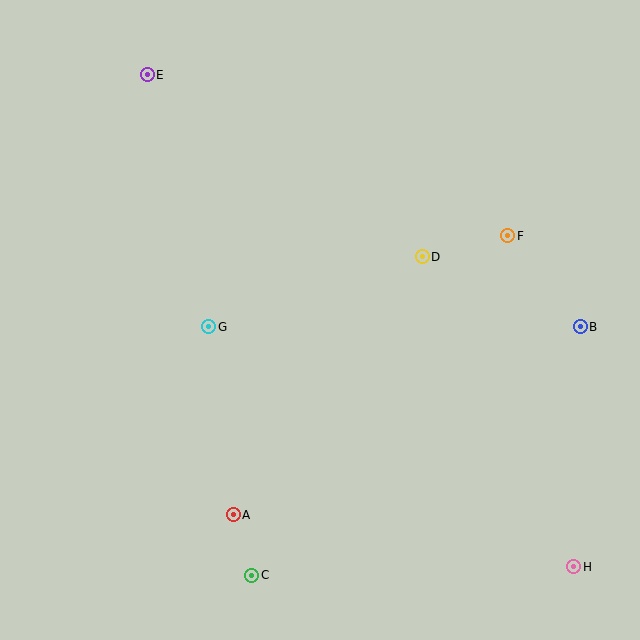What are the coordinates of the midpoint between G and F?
The midpoint between G and F is at (358, 281).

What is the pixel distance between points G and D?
The distance between G and D is 225 pixels.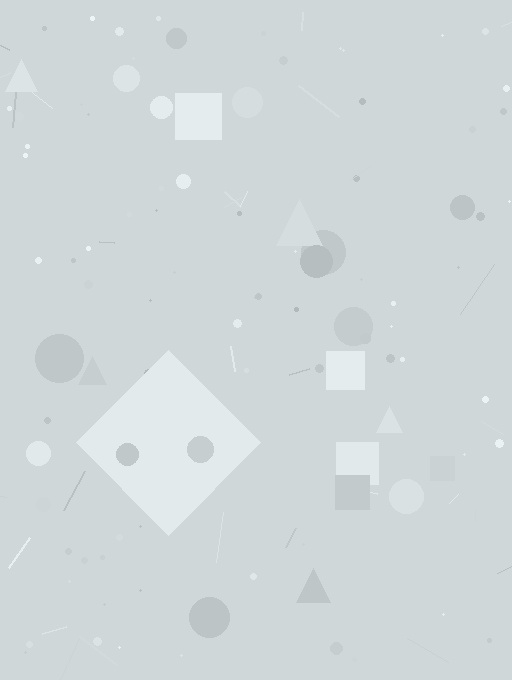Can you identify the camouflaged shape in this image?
The camouflaged shape is a diamond.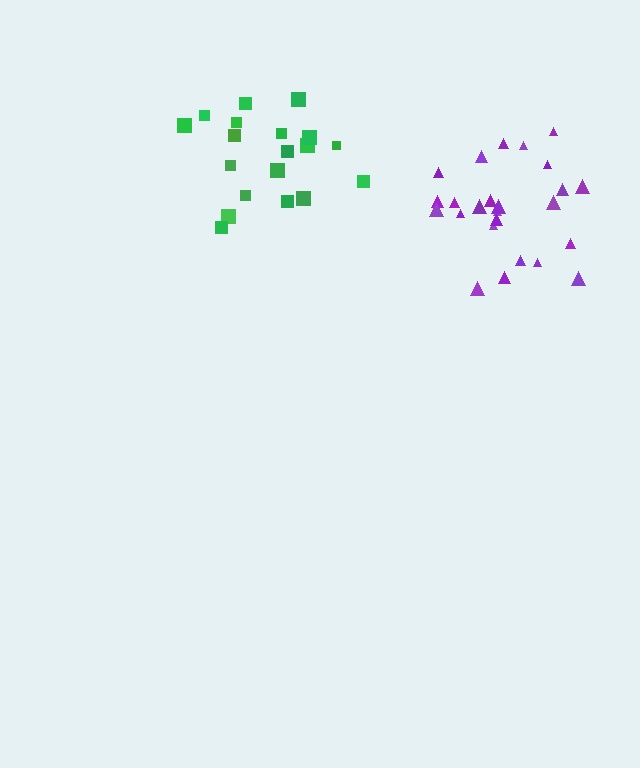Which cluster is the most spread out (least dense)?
Green.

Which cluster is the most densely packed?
Purple.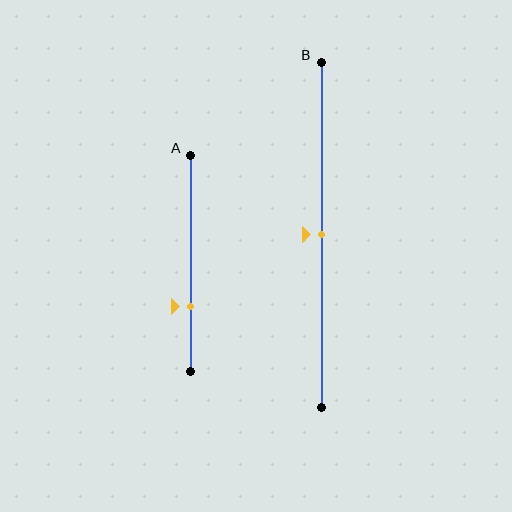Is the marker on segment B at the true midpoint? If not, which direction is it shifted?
Yes, the marker on segment B is at the true midpoint.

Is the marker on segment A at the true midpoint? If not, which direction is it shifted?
No, the marker on segment A is shifted downward by about 20% of the segment length.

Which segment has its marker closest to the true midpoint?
Segment B has its marker closest to the true midpoint.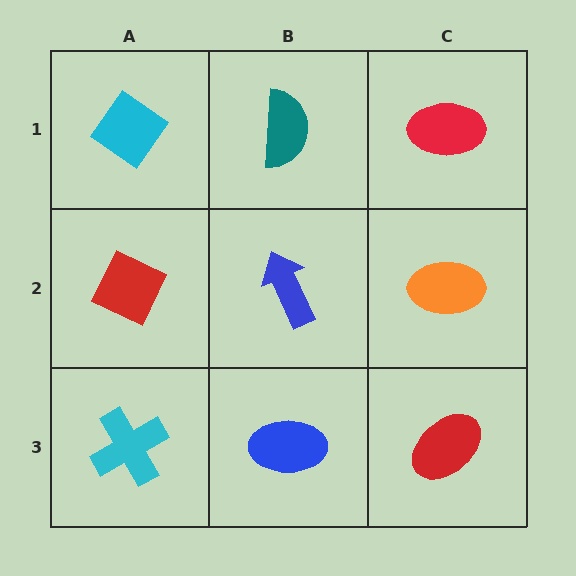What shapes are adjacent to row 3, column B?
A blue arrow (row 2, column B), a cyan cross (row 3, column A), a red ellipse (row 3, column C).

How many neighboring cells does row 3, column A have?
2.